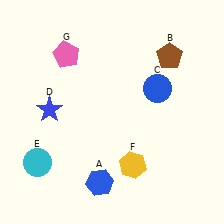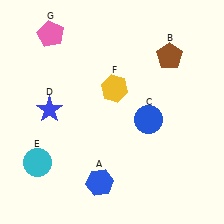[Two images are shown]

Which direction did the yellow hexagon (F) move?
The yellow hexagon (F) moved up.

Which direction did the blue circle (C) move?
The blue circle (C) moved down.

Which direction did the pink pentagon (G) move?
The pink pentagon (G) moved up.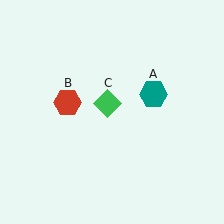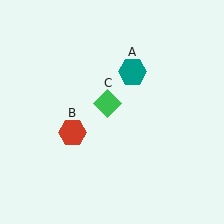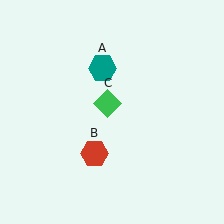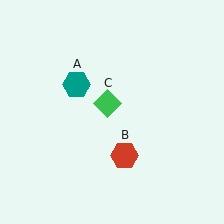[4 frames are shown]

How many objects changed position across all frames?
2 objects changed position: teal hexagon (object A), red hexagon (object B).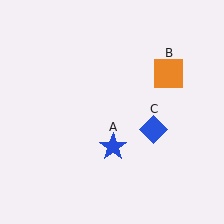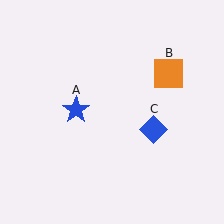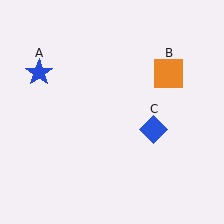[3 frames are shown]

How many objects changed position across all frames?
1 object changed position: blue star (object A).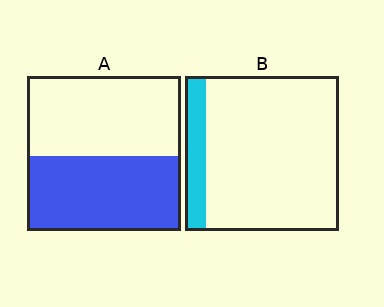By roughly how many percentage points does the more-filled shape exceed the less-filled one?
By roughly 35 percentage points (A over B).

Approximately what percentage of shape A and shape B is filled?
A is approximately 50% and B is approximately 15%.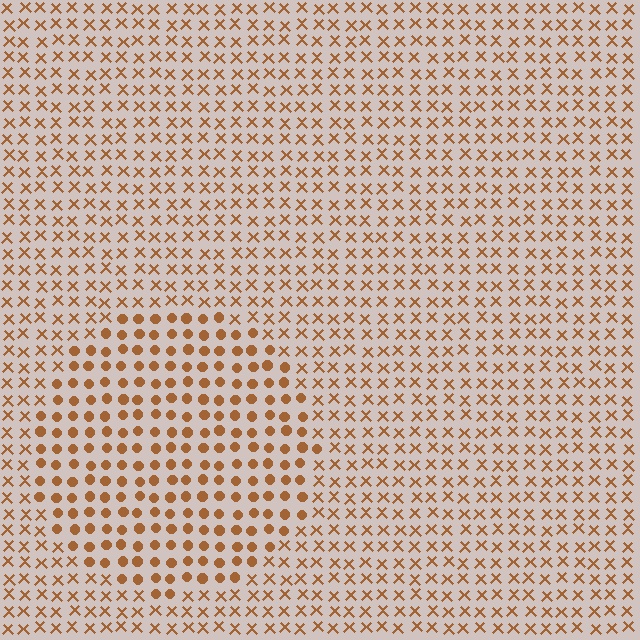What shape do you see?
I see a circle.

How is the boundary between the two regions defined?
The boundary is defined by a change in element shape: circles inside vs. X marks outside. All elements share the same color and spacing.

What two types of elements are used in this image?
The image uses circles inside the circle region and X marks outside it.